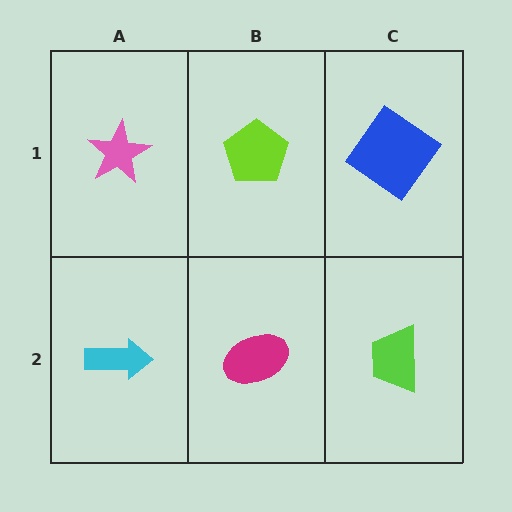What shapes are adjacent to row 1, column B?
A magenta ellipse (row 2, column B), a pink star (row 1, column A), a blue diamond (row 1, column C).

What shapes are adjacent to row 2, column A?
A pink star (row 1, column A), a magenta ellipse (row 2, column B).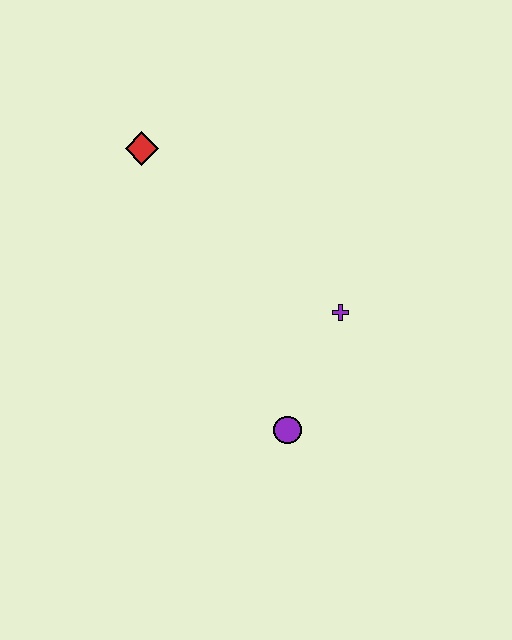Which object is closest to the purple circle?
The purple cross is closest to the purple circle.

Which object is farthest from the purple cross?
The red diamond is farthest from the purple cross.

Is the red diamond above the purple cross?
Yes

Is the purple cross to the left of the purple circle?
No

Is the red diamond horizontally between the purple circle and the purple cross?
No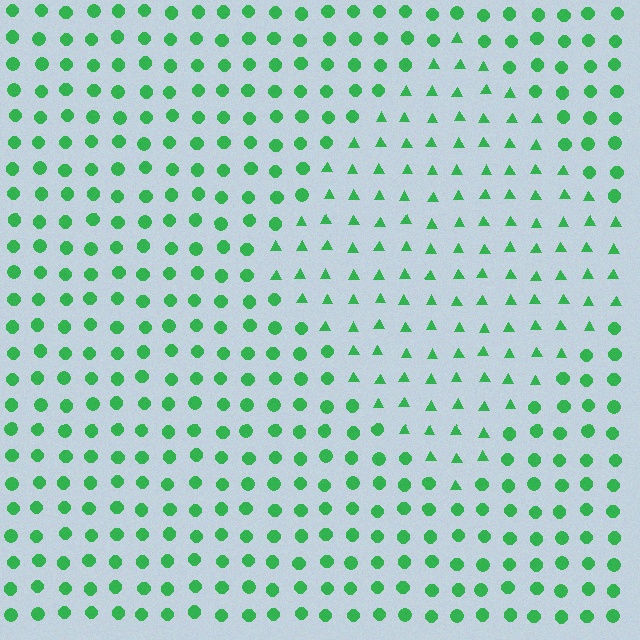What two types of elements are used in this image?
The image uses triangles inside the diamond region and circles outside it.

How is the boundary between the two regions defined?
The boundary is defined by a change in element shape: triangles inside vs. circles outside. All elements share the same color and spacing.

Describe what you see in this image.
The image is filled with small green elements arranged in a uniform grid. A diamond-shaped region contains triangles, while the surrounding area contains circles. The boundary is defined purely by the change in element shape.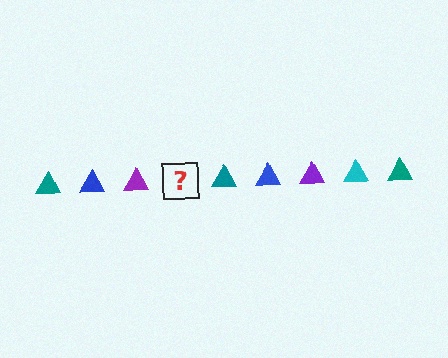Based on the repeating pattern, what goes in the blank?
The blank should be a cyan triangle.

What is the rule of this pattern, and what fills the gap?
The rule is that the pattern cycles through teal, blue, purple, cyan triangles. The gap should be filled with a cyan triangle.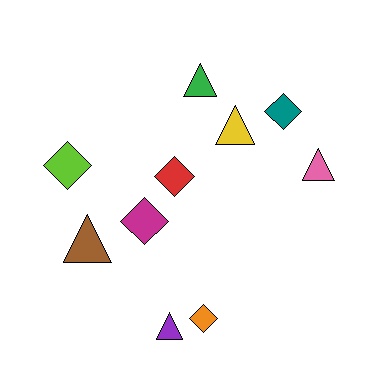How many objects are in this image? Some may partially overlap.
There are 10 objects.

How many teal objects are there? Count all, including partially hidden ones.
There is 1 teal object.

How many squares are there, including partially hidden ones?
There are no squares.